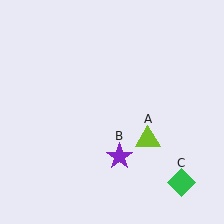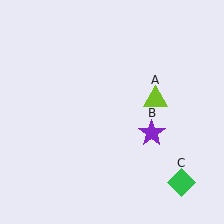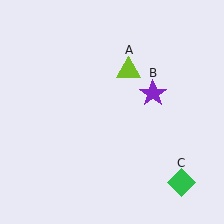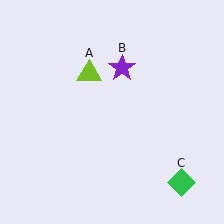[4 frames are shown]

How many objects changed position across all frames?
2 objects changed position: lime triangle (object A), purple star (object B).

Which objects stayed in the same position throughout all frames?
Green diamond (object C) remained stationary.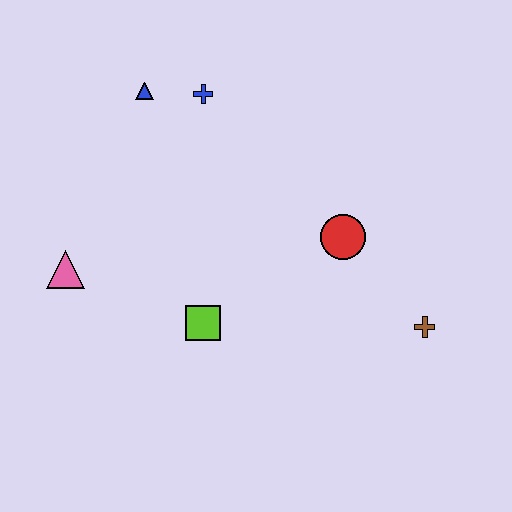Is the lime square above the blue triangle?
No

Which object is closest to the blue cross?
The blue triangle is closest to the blue cross.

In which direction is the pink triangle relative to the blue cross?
The pink triangle is below the blue cross.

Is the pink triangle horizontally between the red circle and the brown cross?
No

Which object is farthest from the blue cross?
The brown cross is farthest from the blue cross.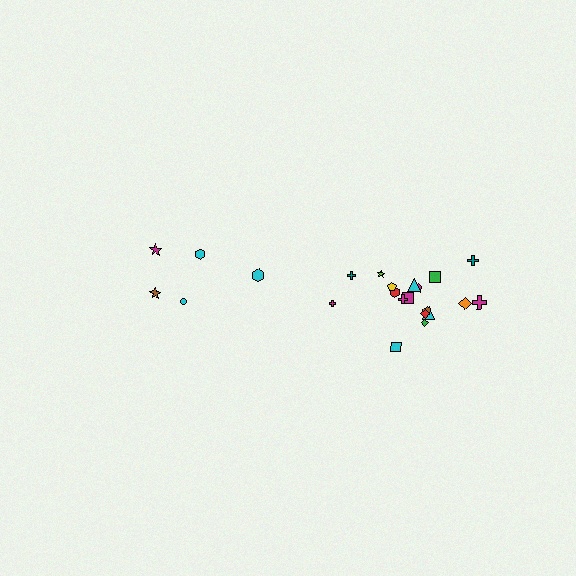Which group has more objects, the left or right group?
The right group.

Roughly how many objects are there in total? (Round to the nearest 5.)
Roughly 25 objects in total.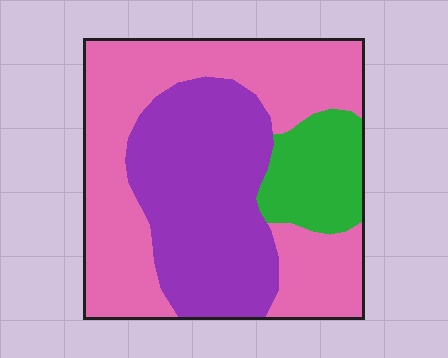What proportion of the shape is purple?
Purple covers 37% of the shape.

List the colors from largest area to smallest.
From largest to smallest: pink, purple, green.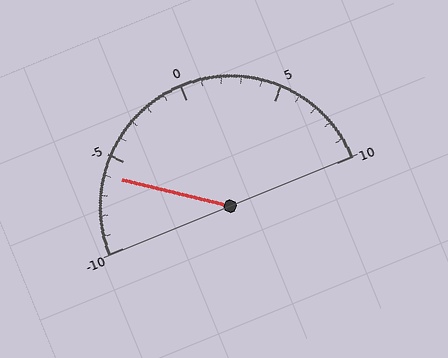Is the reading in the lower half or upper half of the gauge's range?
The reading is in the lower half of the range (-10 to 10).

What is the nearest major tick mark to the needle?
The nearest major tick mark is -5.